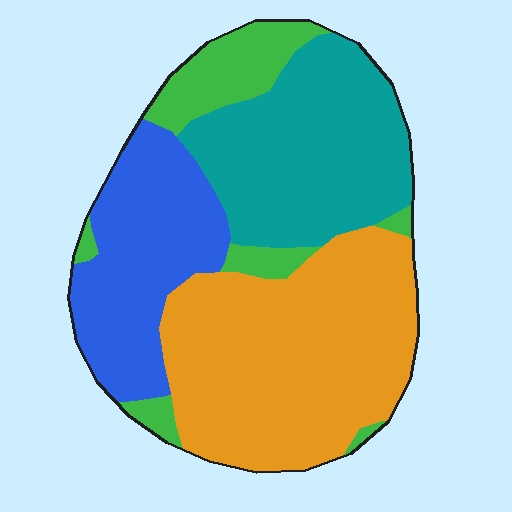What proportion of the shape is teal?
Teal covers 27% of the shape.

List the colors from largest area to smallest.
From largest to smallest: orange, teal, blue, green.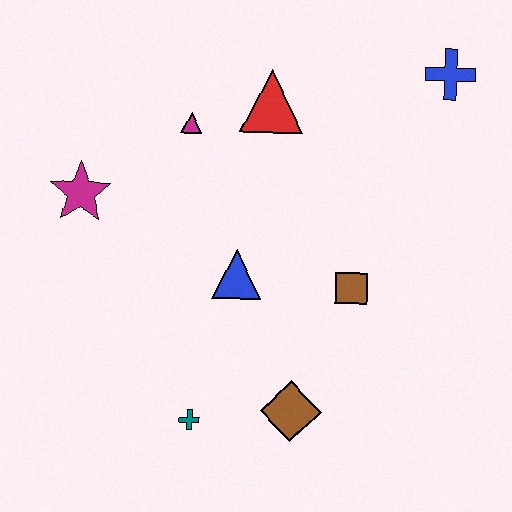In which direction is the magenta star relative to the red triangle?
The magenta star is to the left of the red triangle.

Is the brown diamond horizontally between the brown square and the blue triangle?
Yes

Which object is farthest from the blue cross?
The teal cross is farthest from the blue cross.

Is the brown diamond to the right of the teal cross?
Yes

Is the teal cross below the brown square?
Yes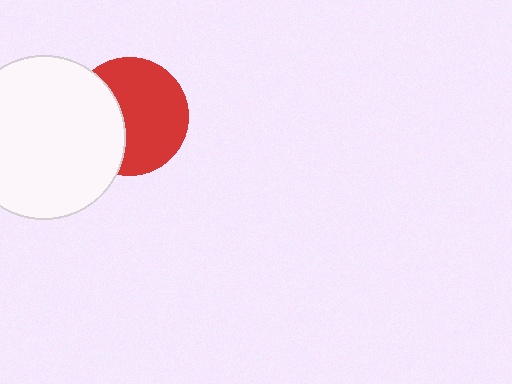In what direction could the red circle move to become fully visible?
The red circle could move right. That would shift it out from behind the white circle entirely.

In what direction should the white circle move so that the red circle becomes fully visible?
The white circle should move left. That is the shortest direction to clear the overlap and leave the red circle fully visible.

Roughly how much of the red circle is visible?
About half of it is visible (roughly 64%).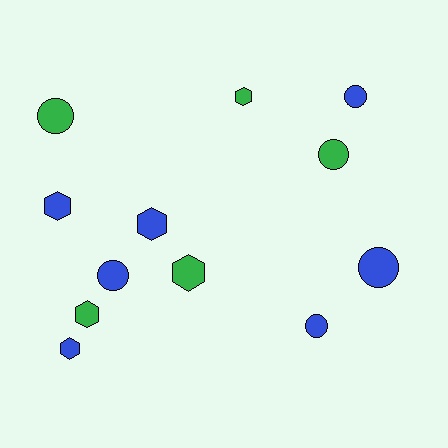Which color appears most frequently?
Blue, with 7 objects.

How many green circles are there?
There are 2 green circles.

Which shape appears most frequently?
Hexagon, with 6 objects.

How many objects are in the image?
There are 12 objects.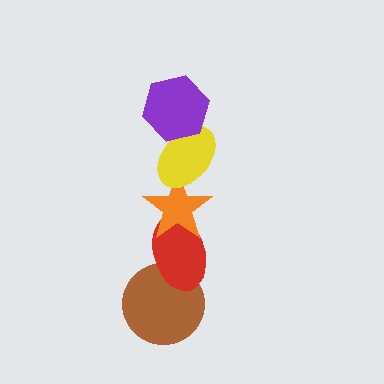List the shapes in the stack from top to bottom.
From top to bottom: the purple hexagon, the yellow ellipse, the orange star, the red ellipse, the brown circle.